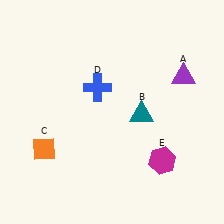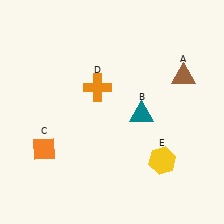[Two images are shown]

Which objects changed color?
A changed from purple to brown. D changed from blue to orange. E changed from magenta to yellow.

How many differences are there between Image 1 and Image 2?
There are 3 differences between the two images.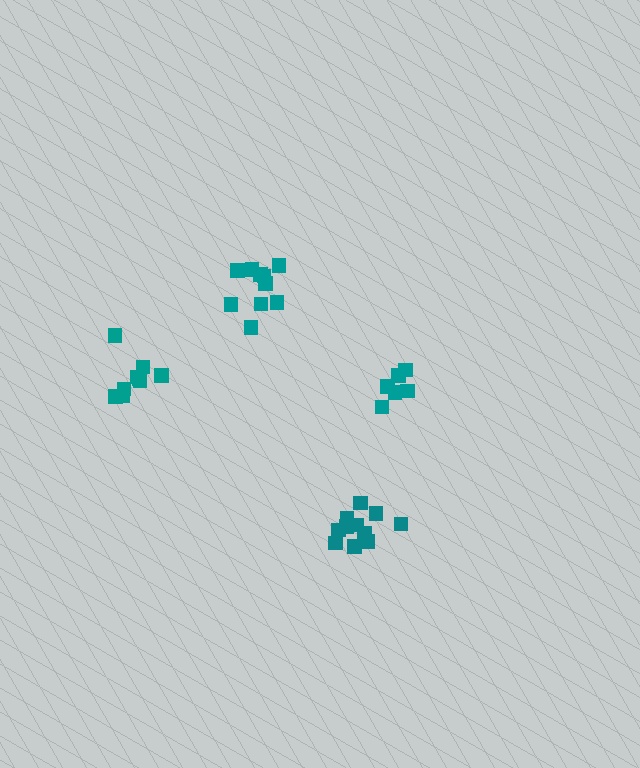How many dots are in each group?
Group 1: 6 dots, Group 2: 10 dots, Group 3: 12 dots, Group 4: 9 dots (37 total).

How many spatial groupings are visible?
There are 4 spatial groupings.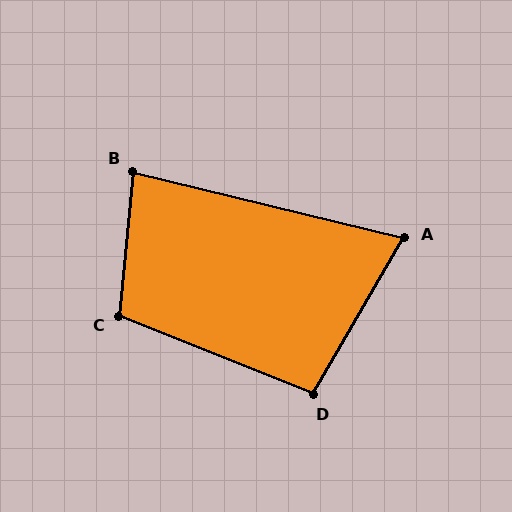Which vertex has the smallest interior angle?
A, at approximately 73 degrees.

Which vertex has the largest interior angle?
C, at approximately 107 degrees.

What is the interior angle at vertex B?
Approximately 82 degrees (acute).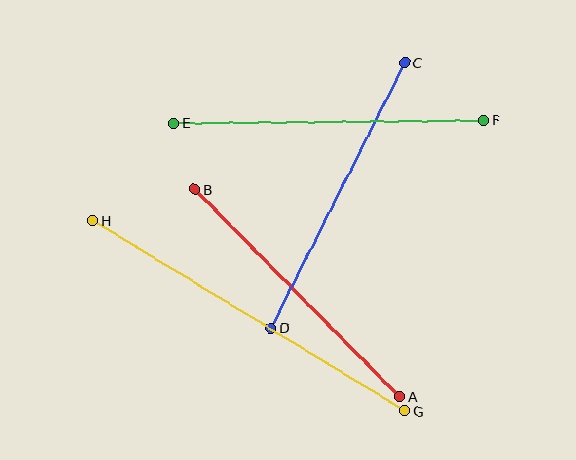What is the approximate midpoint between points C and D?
The midpoint is at approximately (338, 195) pixels.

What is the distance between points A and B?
The distance is approximately 292 pixels.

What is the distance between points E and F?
The distance is approximately 310 pixels.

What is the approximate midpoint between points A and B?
The midpoint is at approximately (297, 293) pixels.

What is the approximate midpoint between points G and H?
The midpoint is at approximately (249, 316) pixels.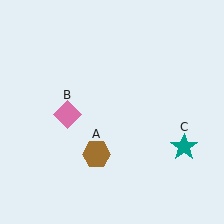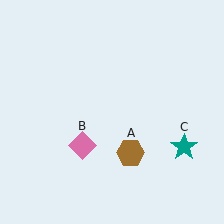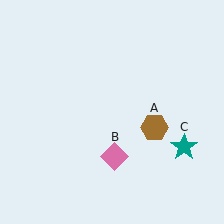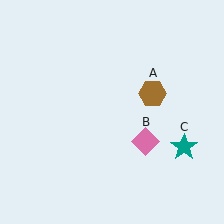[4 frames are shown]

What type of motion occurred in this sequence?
The brown hexagon (object A), pink diamond (object B) rotated counterclockwise around the center of the scene.